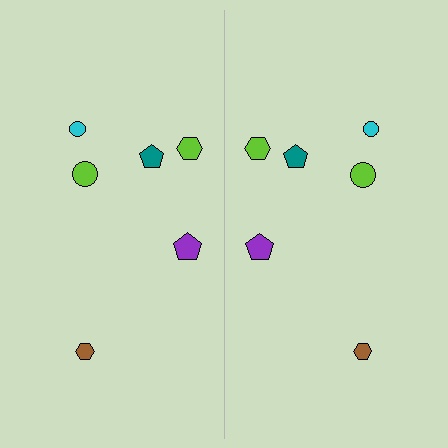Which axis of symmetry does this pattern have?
The pattern has a vertical axis of symmetry running through the center of the image.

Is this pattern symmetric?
Yes, this pattern has bilateral (reflection) symmetry.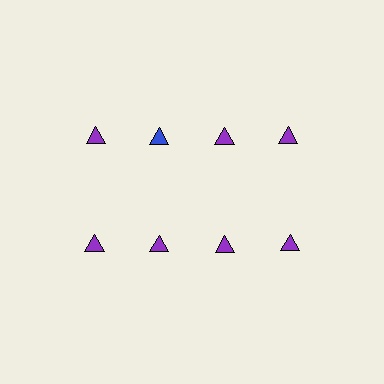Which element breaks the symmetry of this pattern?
The blue triangle in the top row, second from left column breaks the symmetry. All other shapes are purple triangles.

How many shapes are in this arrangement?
There are 8 shapes arranged in a grid pattern.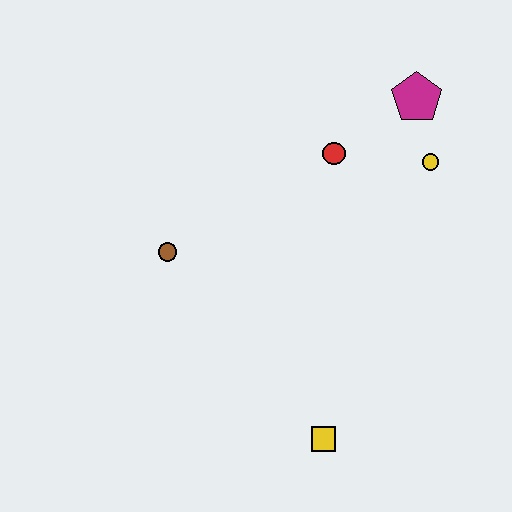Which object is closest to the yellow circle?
The magenta pentagon is closest to the yellow circle.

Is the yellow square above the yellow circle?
No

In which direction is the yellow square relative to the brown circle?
The yellow square is below the brown circle.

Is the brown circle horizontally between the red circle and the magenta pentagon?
No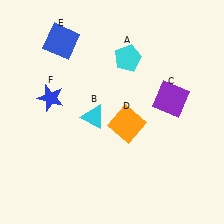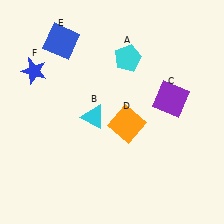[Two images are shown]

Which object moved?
The blue star (F) moved up.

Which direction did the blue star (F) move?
The blue star (F) moved up.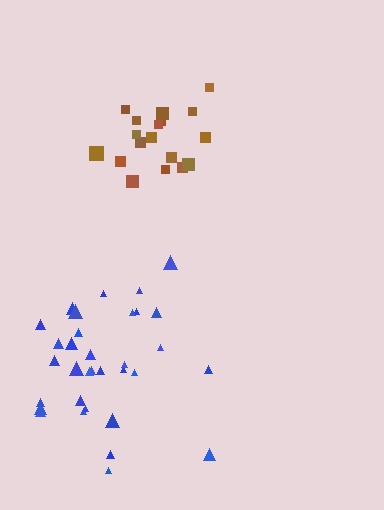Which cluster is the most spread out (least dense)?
Blue.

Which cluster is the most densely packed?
Brown.